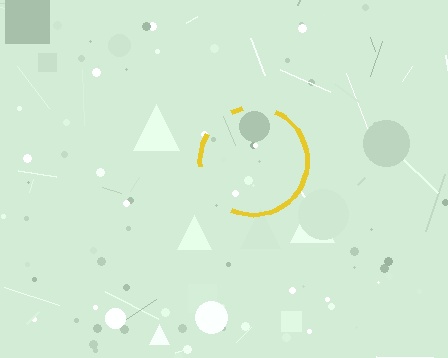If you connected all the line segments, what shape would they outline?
They would outline a circle.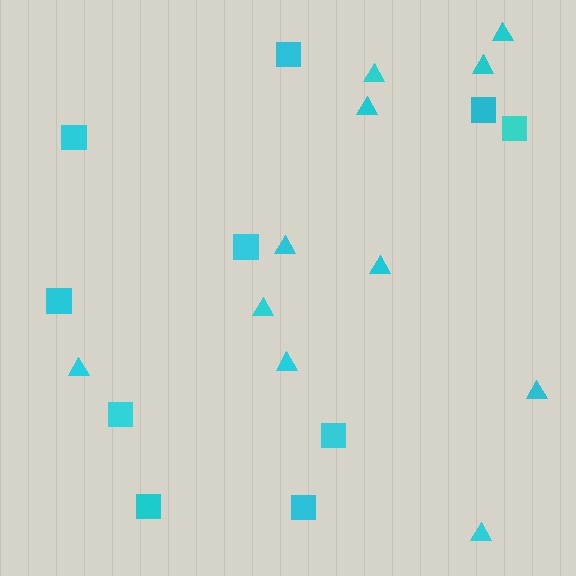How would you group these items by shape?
There are 2 groups: one group of squares (10) and one group of triangles (11).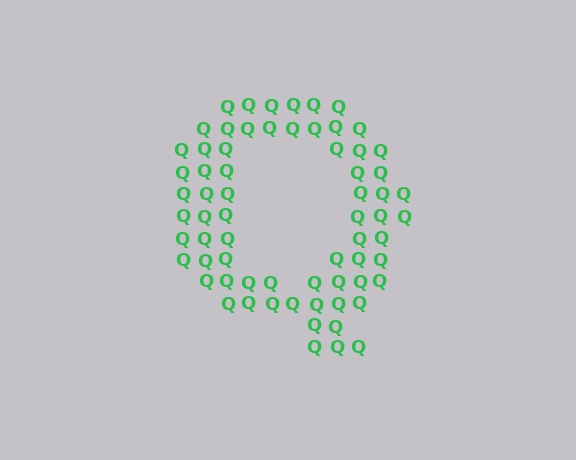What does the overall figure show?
The overall figure shows the letter Q.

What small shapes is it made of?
It is made of small letter Q's.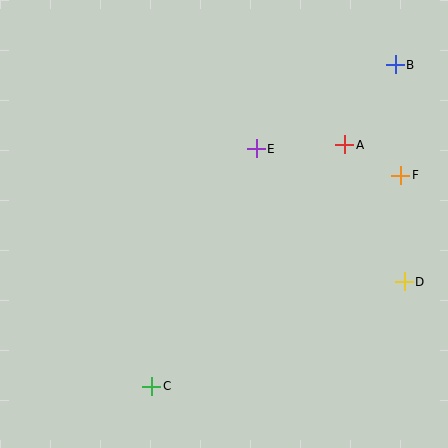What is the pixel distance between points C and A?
The distance between C and A is 310 pixels.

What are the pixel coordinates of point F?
Point F is at (401, 175).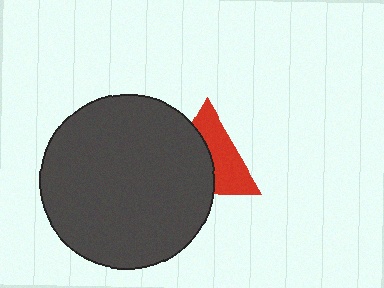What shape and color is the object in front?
The object in front is a dark gray circle.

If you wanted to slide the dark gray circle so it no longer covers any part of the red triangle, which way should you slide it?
Slide it left — that is the most direct way to separate the two shapes.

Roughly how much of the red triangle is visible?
About half of it is visible (roughly 50%).